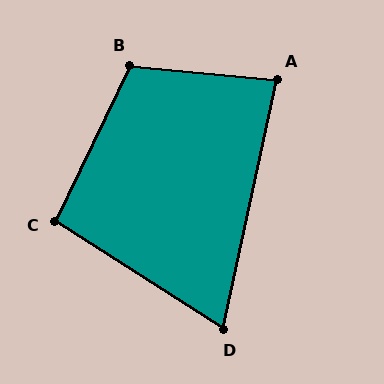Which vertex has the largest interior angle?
B, at approximately 110 degrees.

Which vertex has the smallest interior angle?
D, at approximately 70 degrees.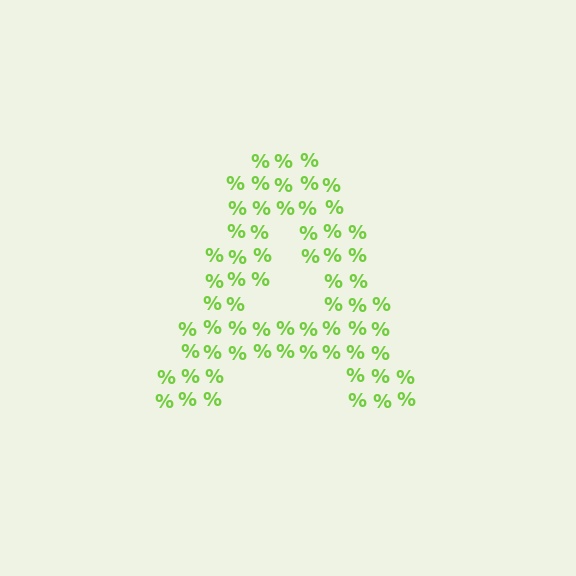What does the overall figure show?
The overall figure shows the letter A.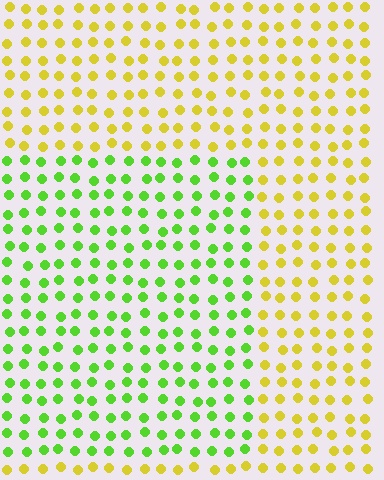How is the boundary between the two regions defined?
The boundary is defined purely by a slight shift in hue (about 50 degrees). Spacing, size, and orientation are identical on both sides.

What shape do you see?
I see a rectangle.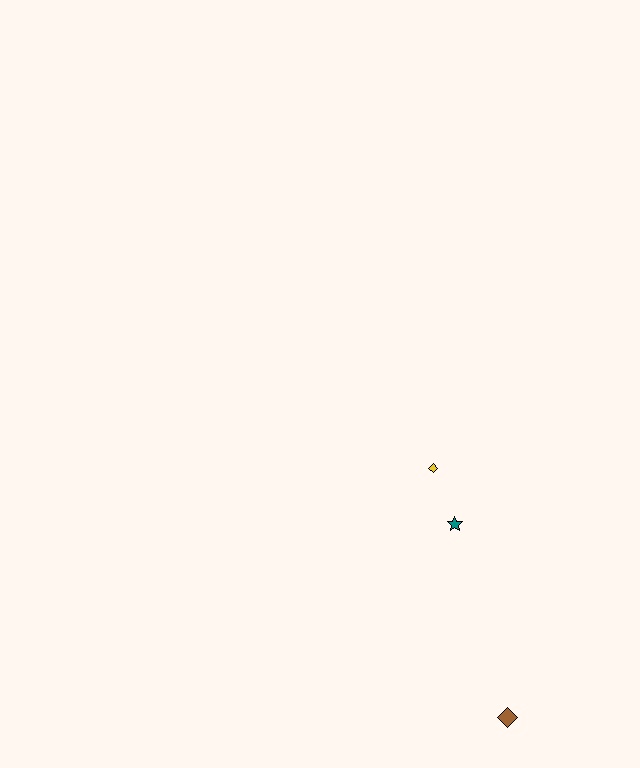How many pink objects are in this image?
There are no pink objects.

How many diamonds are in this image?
There are 2 diamonds.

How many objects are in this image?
There are 3 objects.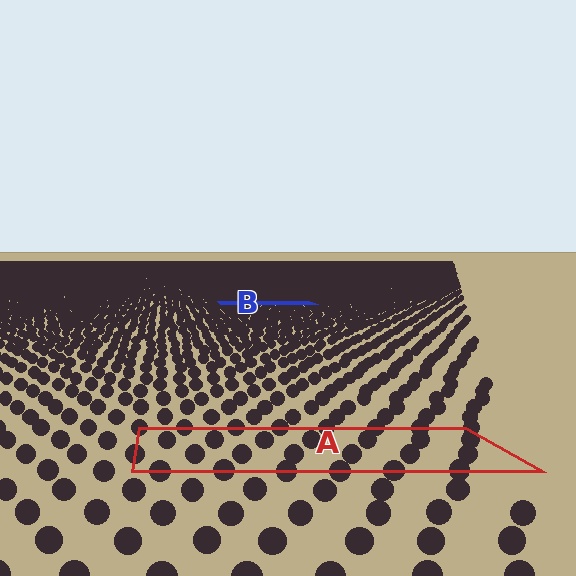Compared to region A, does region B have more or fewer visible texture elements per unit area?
Region B has more texture elements per unit area — they are packed more densely because it is farther away.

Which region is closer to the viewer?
Region A is closer. The texture elements there are larger and more spread out.